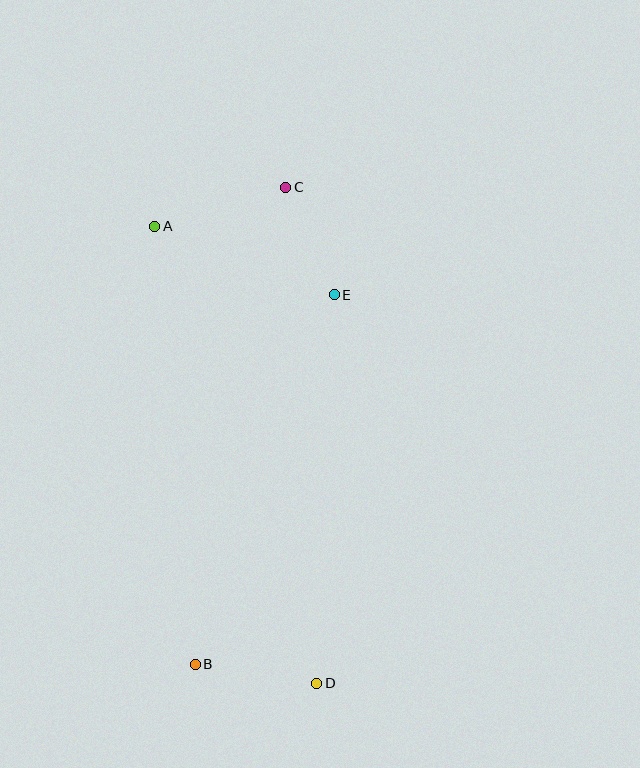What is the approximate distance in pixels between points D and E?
The distance between D and E is approximately 389 pixels.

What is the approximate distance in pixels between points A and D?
The distance between A and D is approximately 485 pixels.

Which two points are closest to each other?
Points C and E are closest to each other.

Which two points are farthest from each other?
Points C and D are farthest from each other.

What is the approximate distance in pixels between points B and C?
The distance between B and C is approximately 485 pixels.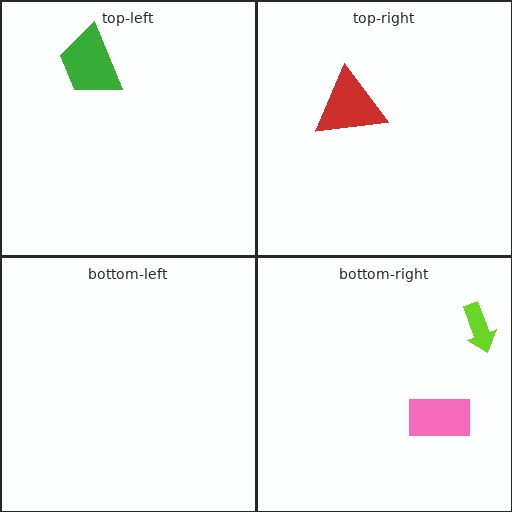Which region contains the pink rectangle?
The bottom-right region.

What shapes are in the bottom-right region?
The lime arrow, the pink rectangle.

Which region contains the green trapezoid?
The top-left region.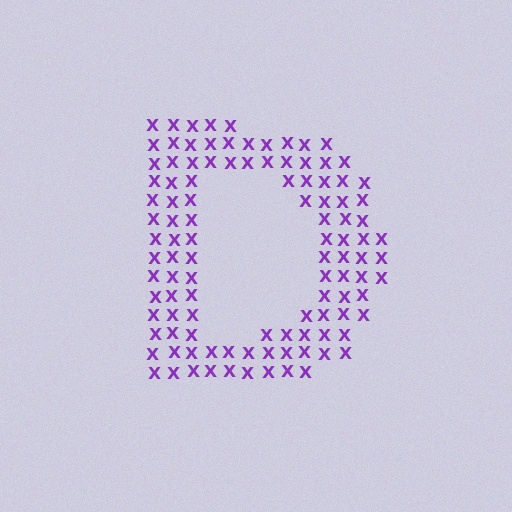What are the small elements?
The small elements are letter X's.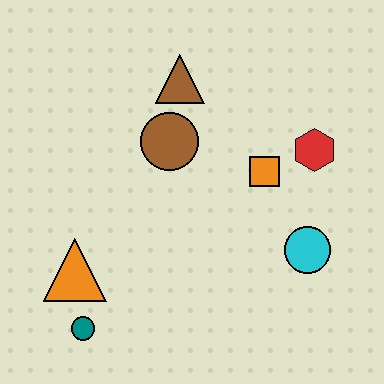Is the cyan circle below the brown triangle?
Yes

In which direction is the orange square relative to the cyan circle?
The orange square is above the cyan circle.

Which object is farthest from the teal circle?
The red hexagon is farthest from the teal circle.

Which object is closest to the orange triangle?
The teal circle is closest to the orange triangle.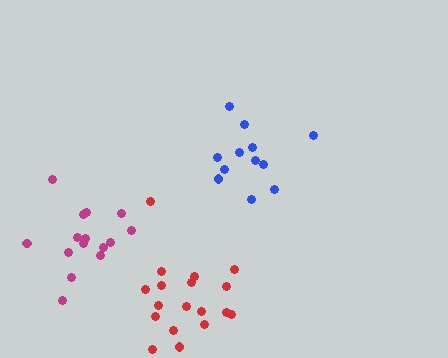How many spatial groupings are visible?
There are 3 spatial groupings.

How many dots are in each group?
Group 1: 18 dots, Group 2: 15 dots, Group 3: 12 dots (45 total).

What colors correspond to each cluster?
The clusters are colored: red, magenta, blue.